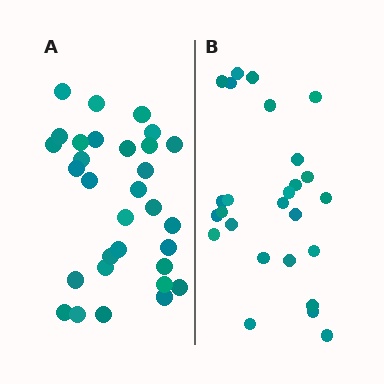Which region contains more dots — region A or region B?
Region A (the left region) has more dots.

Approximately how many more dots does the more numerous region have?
Region A has about 5 more dots than region B.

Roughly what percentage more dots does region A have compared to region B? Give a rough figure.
About 20% more.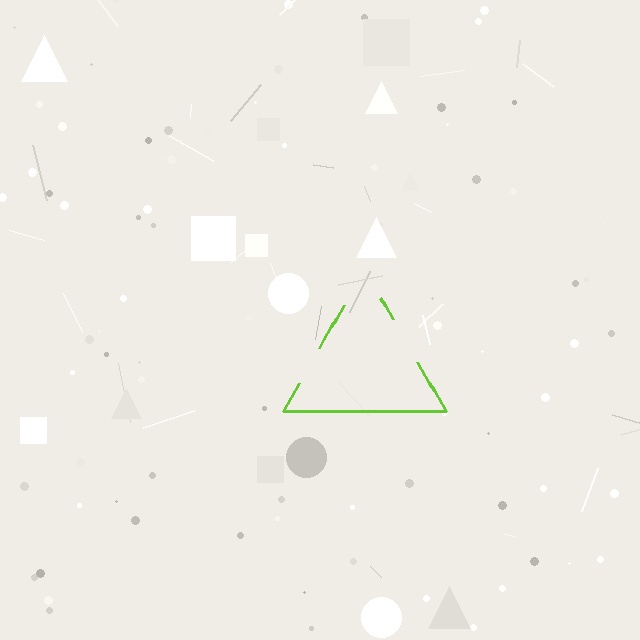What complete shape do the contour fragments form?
The contour fragments form a triangle.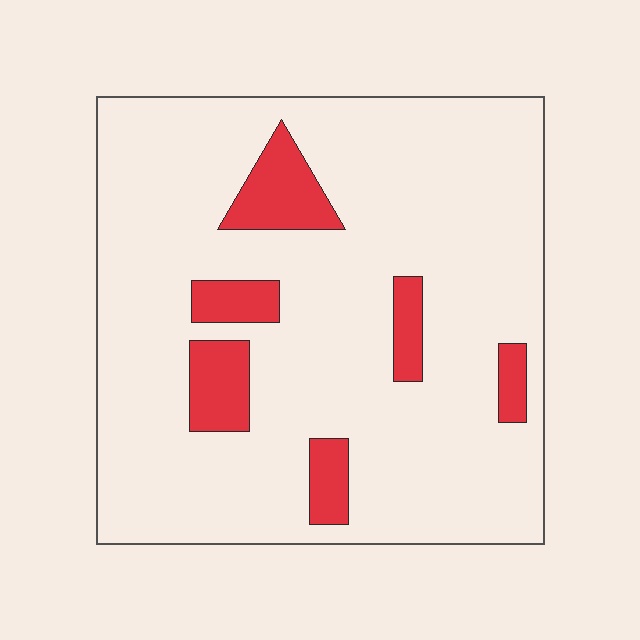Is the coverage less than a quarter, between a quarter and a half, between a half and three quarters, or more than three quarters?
Less than a quarter.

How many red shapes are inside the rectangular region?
6.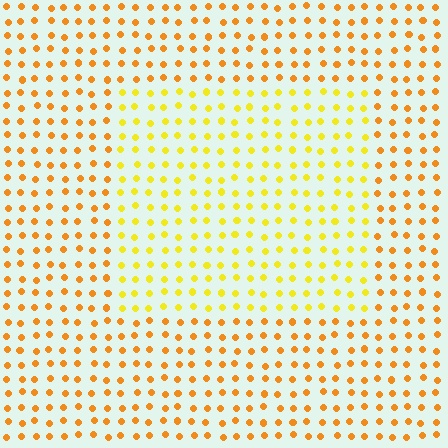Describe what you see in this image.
The image is filled with small orange elements in a uniform arrangement. A rectangle-shaped region is visible where the elements are tinted to a slightly different hue, forming a subtle color boundary.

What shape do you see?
I see a rectangle.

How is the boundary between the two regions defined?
The boundary is defined purely by a slight shift in hue (about 27 degrees). Spacing, size, and orientation are identical on both sides.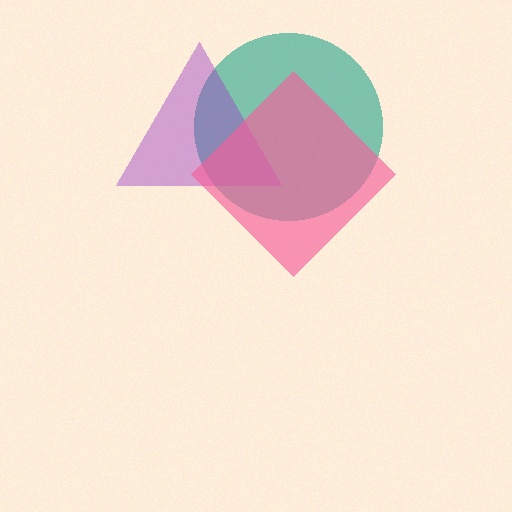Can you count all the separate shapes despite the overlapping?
Yes, there are 3 separate shapes.